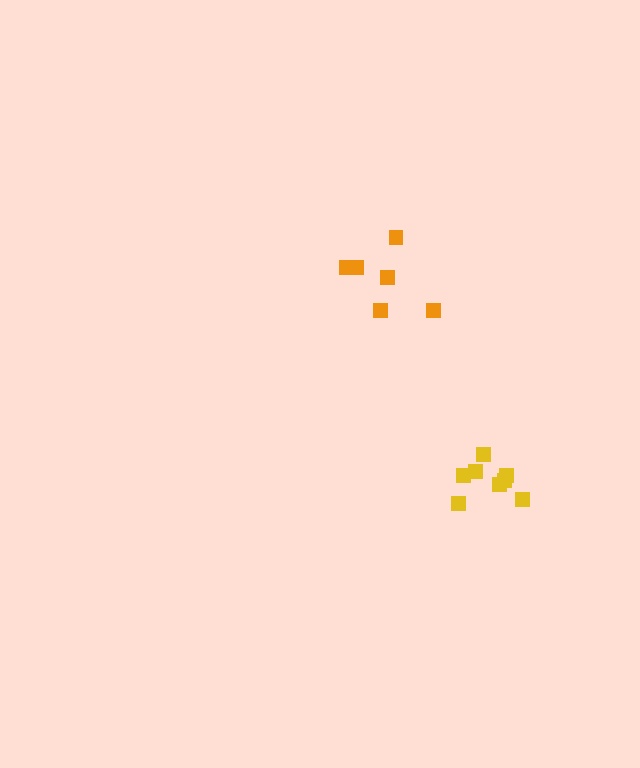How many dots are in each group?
Group 1: 6 dots, Group 2: 8 dots (14 total).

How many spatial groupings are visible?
There are 2 spatial groupings.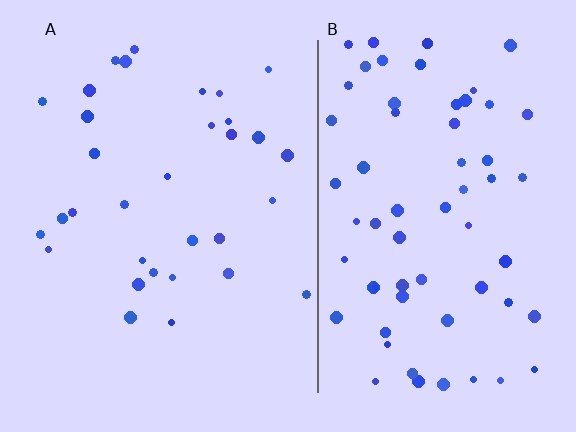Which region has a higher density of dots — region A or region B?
B (the right).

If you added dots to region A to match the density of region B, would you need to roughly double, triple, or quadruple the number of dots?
Approximately double.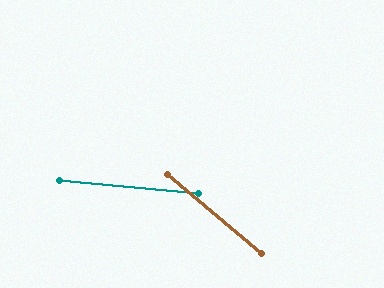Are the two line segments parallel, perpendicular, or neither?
Neither parallel nor perpendicular — they differ by about 34°.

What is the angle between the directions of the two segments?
Approximately 34 degrees.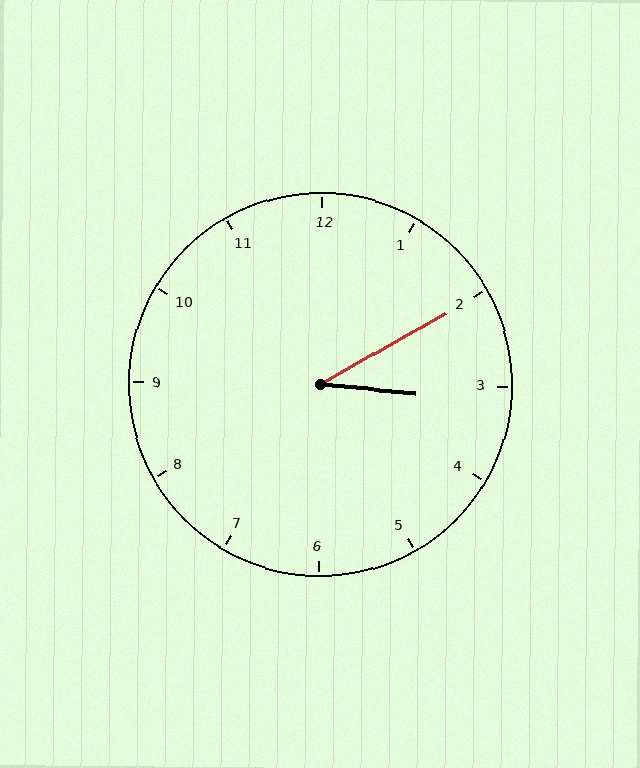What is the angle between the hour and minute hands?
Approximately 35 degrees.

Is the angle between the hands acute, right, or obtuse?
It is acute.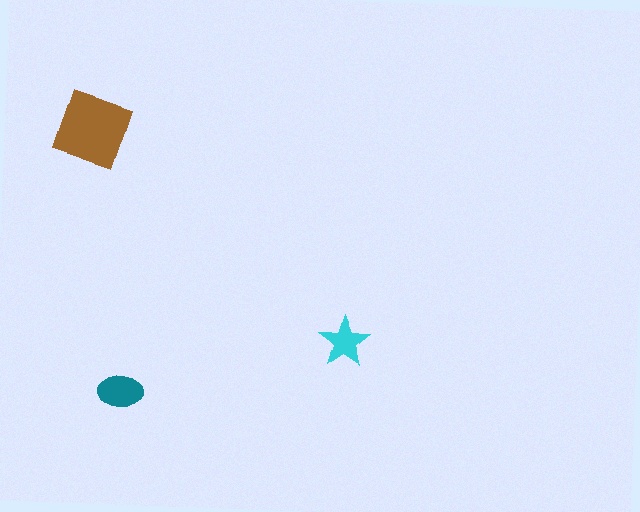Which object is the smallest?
The cyan star.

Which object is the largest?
The brown square.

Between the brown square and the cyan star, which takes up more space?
The brown square.